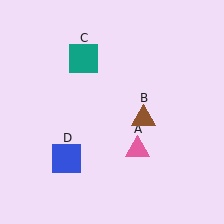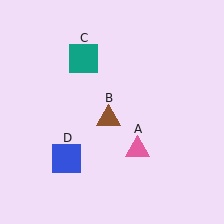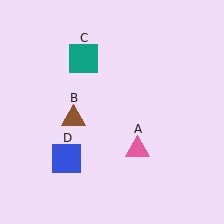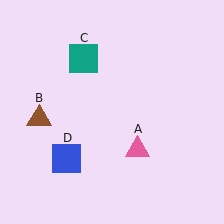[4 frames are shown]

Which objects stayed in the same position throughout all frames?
Pink triangle (object A) and teal square (object C) and blue square (object D) remained stationary.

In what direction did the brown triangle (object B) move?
The brown triangle (object B) moved left.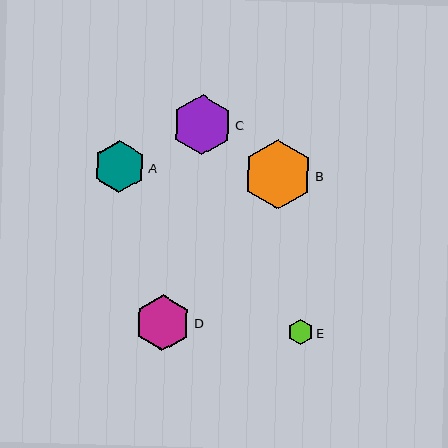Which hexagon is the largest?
Hexagon B is the largest with a size of approximately 70 pixels.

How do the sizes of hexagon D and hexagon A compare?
Hexagon D and hexagon A are approximately the same size.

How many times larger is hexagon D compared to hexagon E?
Hexagon D is approximately 2.2 times the size of hexagon E.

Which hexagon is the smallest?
Hexagon E is the smallest with a size of approximately 25 pixels.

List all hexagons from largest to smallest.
From largest to smallest: B, C, D, A, E.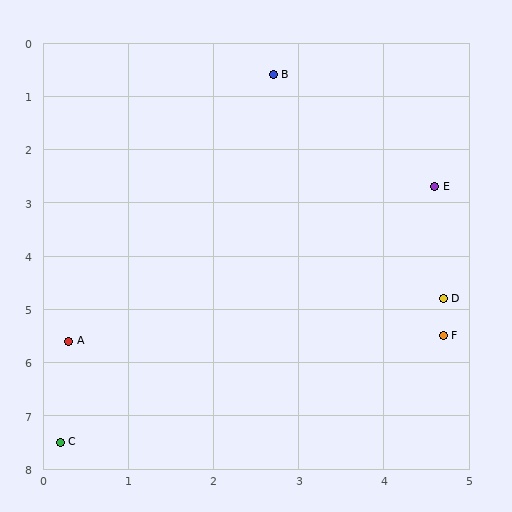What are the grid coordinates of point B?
Point B is at approximately (2.7, 0.6).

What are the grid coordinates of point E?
Point E is at approximately (4.6, 2.7).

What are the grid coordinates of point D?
Point D is at approximately (4.7, 4.8).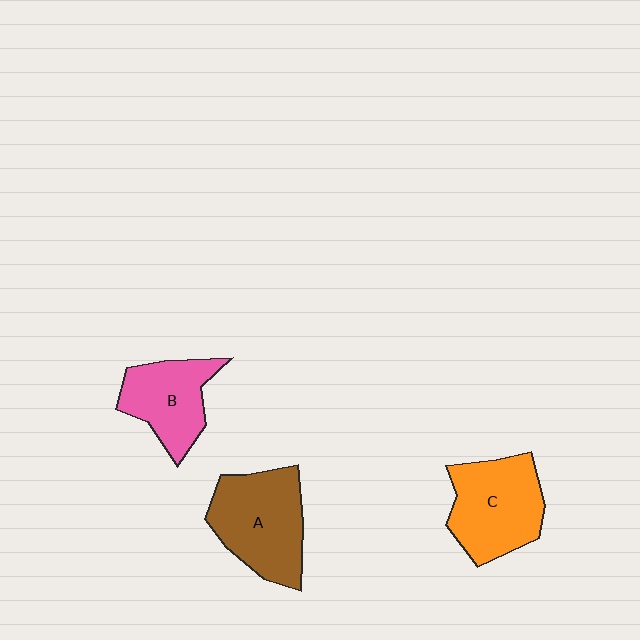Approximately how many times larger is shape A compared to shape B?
Approximately 1.3 times.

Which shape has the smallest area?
Shape B (pink).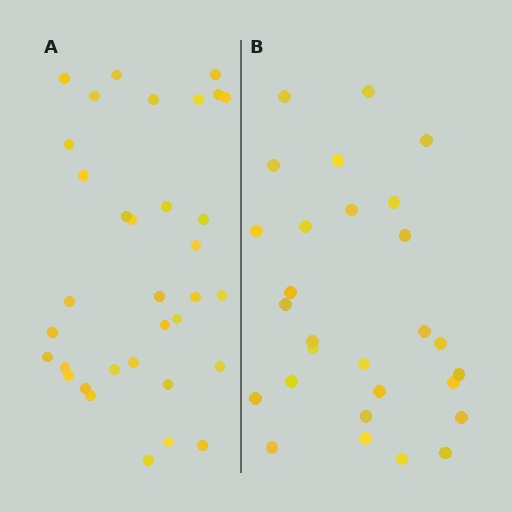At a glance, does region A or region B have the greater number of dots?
Region A (the left region) has more dots.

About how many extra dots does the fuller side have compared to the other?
Region A has about 6 more dots than region B.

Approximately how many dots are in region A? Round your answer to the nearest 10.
About 30 dots. (The exact count is 34, which rounds to 30.)